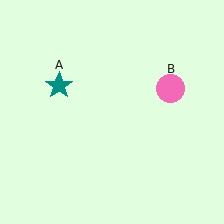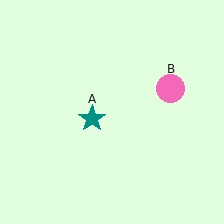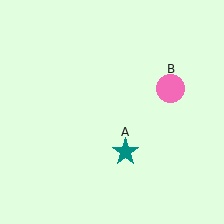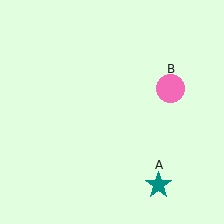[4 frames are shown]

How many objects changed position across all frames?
1 object changed position: teal star (object A).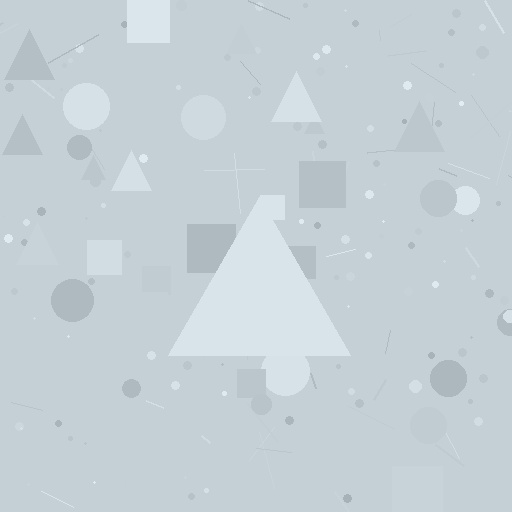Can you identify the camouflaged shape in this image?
The camouflaged shape is a triangle.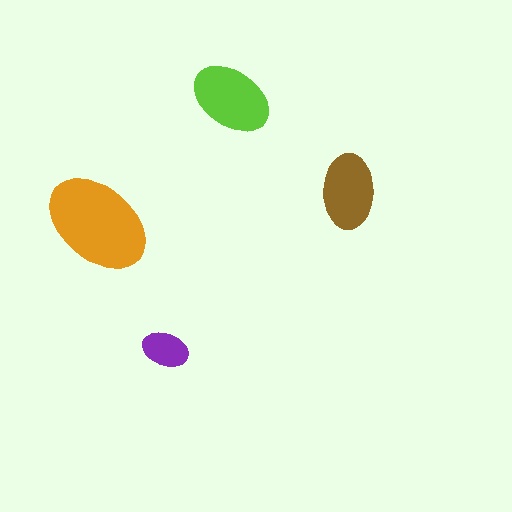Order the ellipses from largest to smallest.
the orange one, the lime one, the brown one, the purple one.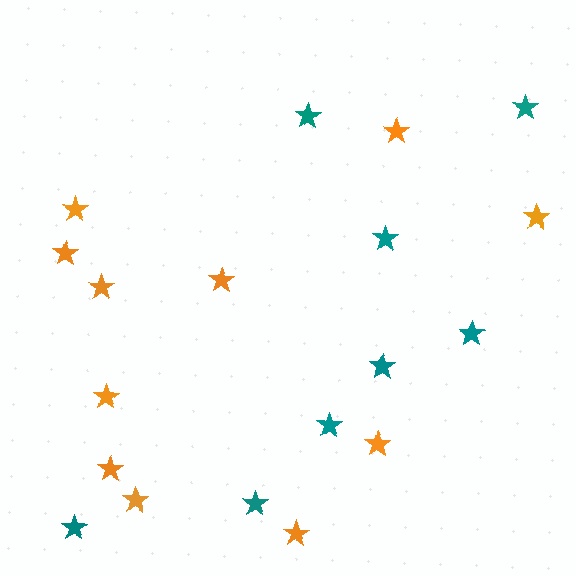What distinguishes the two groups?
There are 2 groups: one group of orange stars (11) and one group of teal stars (8).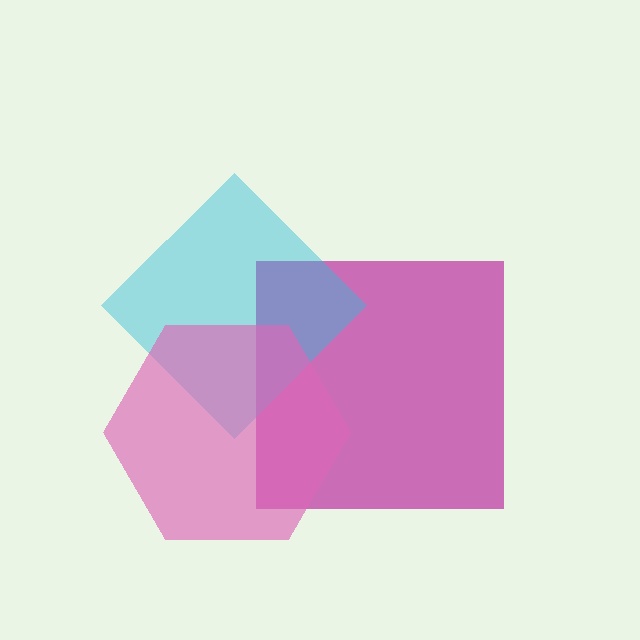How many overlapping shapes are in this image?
There are 3 overlapping shapes in the image.